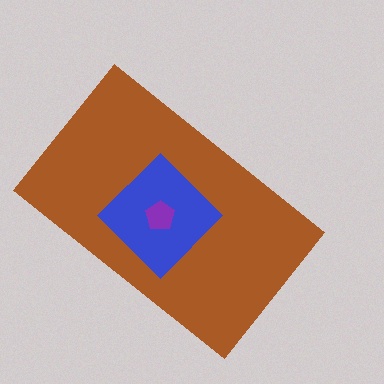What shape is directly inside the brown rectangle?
The blue diamond.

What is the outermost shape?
The brown rectangle.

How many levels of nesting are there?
3.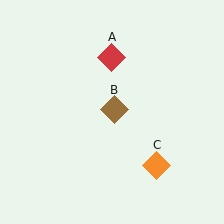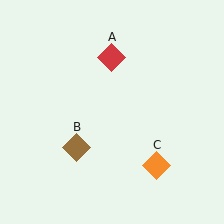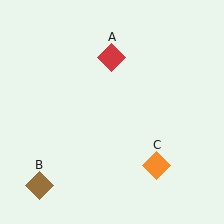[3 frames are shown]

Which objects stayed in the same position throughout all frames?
Red diamond (object A) and orange diamond (object C) remained stationary.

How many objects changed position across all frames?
1 object changed position: brown diamond (object B).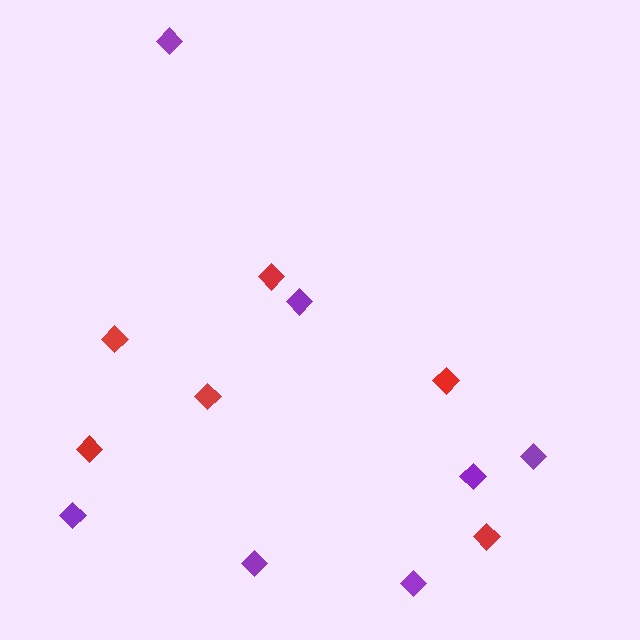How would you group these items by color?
There are 2 groups: one group of purple diamonds (7) and one group of red diamonds (6).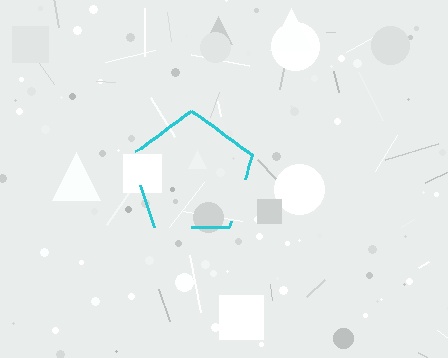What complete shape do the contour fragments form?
The contour fragments form a pentagon.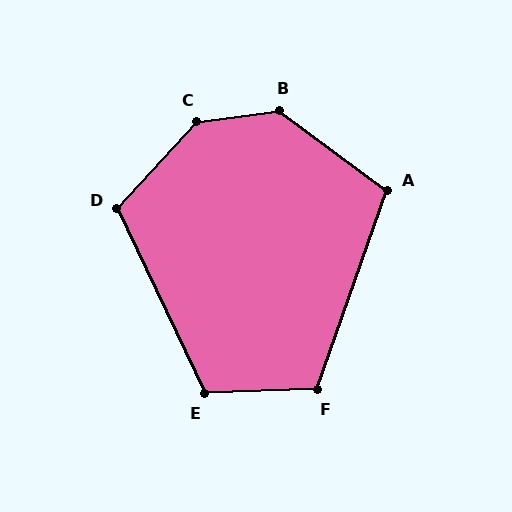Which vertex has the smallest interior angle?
A, at approximately 107 degrees.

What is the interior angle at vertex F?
Approximately 112 degrees (obtuse).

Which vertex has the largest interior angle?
C, at approximately 140 degrees.